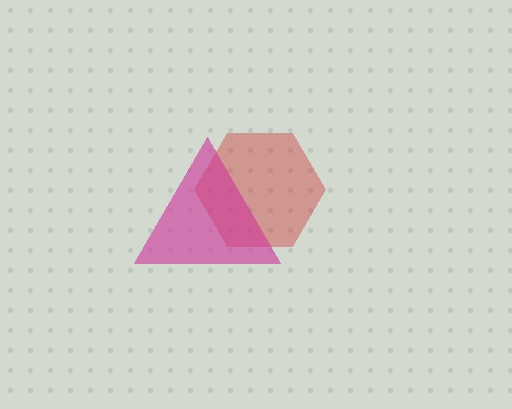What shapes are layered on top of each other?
The layered shapes are: a red hexagon, a magenta triangle.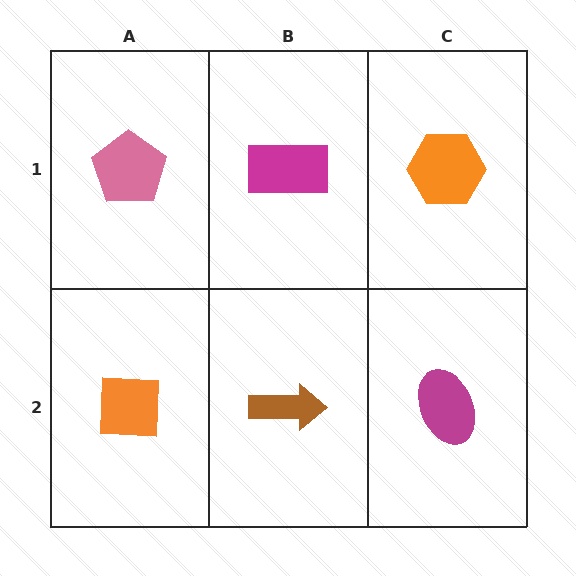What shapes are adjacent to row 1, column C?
A magenta ellipse (row 2, column C), a magenta rectangle (row 1, column B).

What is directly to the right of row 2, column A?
A brown arrow.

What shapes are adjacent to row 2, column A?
A pink pentagon (row 1, column A), a brown arrow (row 2, column B).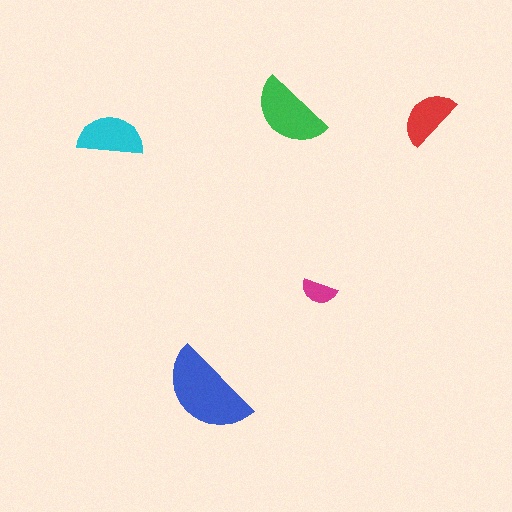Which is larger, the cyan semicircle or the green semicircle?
The green one.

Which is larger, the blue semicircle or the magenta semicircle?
The blue one.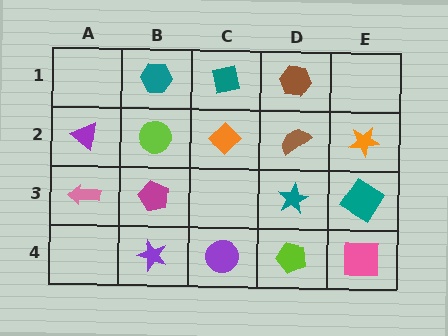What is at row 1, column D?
A brown hexagon.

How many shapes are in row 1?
3 shapes.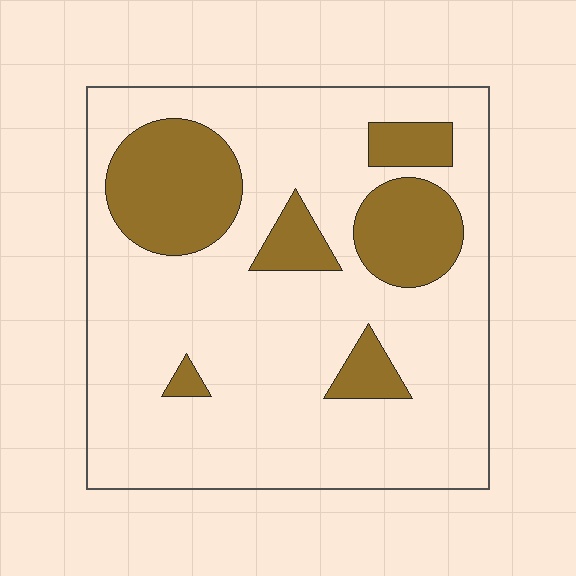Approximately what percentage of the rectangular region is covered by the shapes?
Approximately 25%.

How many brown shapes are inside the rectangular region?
6.